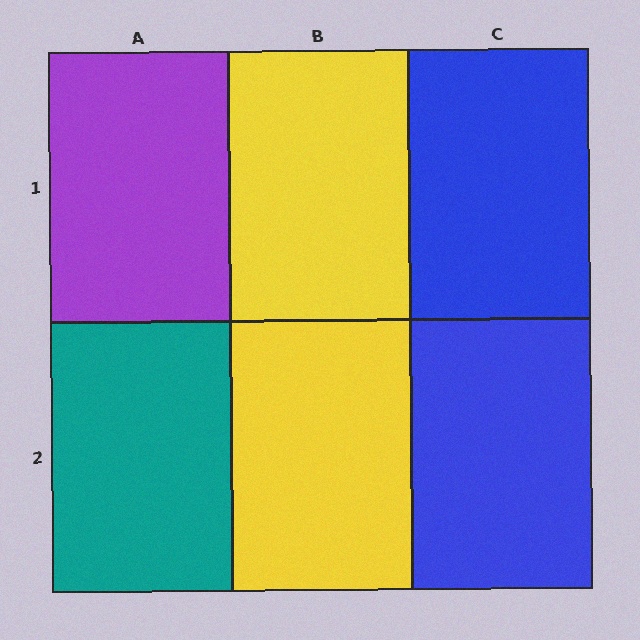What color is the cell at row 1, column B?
Yellow.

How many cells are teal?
1 cell is teal.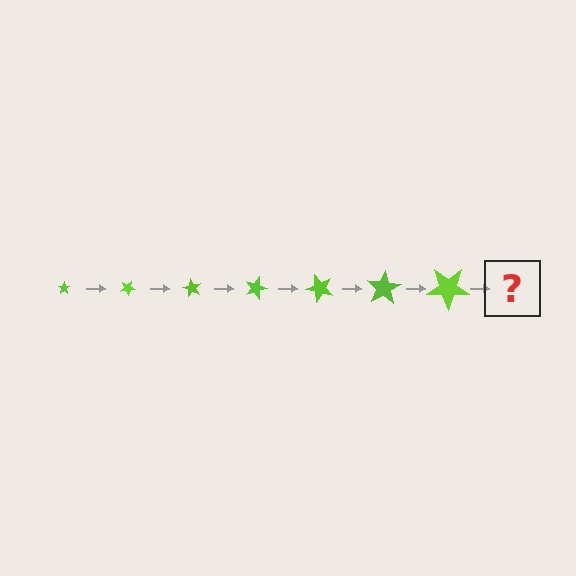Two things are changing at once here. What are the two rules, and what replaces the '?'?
The two rules are that the star grows larger each step and it rotates 30 degrees each step. The '?' should be a star, larger than the previous one and rotated 210 degrees from the start.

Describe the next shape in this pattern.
It should be a star, larger than the previous one and rotated 210 degrees from the start.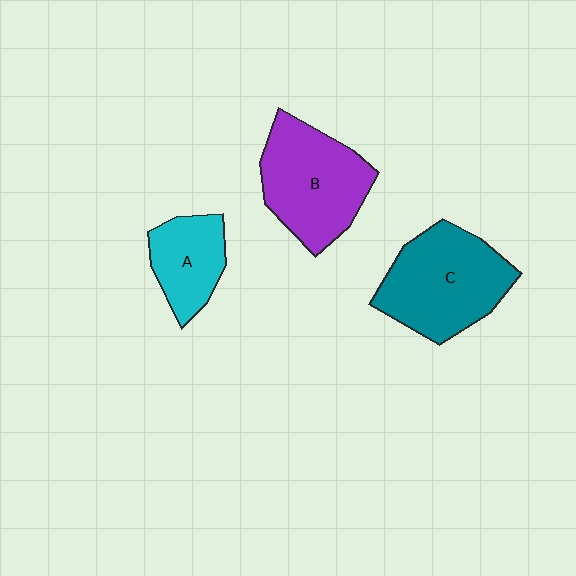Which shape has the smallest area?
Shape A (cyan).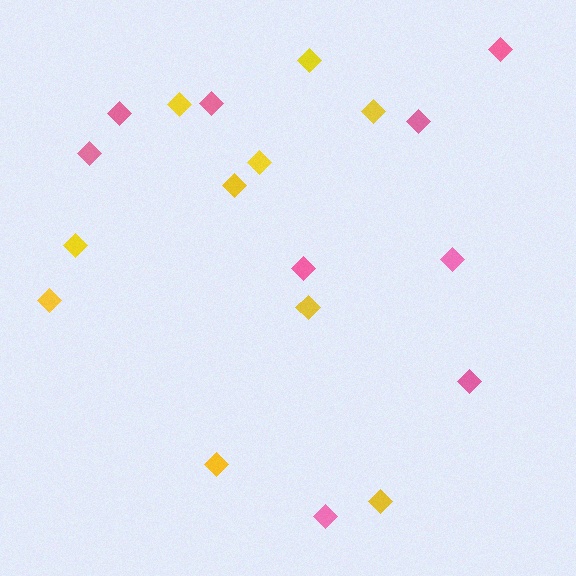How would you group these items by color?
There are 2 groups: one group of pink diamonds (9) and one group of yellow diamonds (10).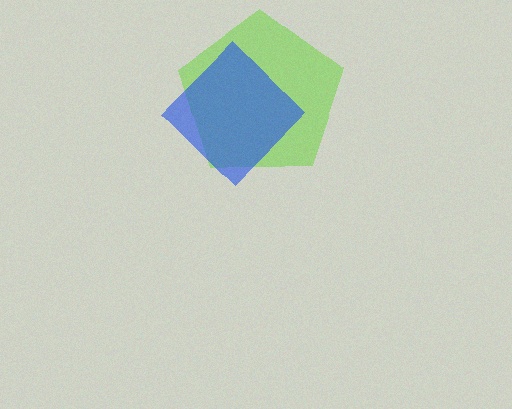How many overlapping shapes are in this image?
There are 2 overlapping shapes in the image.